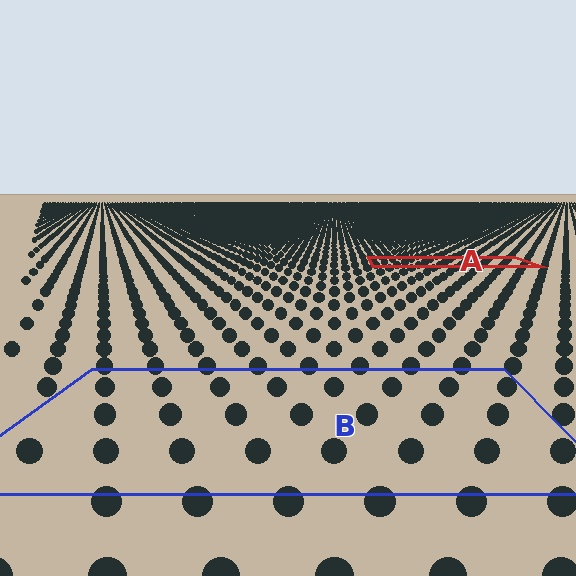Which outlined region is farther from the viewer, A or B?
Region A is farther from the viewer — the texture elements inside it appear smaller and more densely packed.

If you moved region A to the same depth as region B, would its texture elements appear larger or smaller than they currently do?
They would appear larger. At a closer depth, the same texture elements are projected at a bigger on-screen size.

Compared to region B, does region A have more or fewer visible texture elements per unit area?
Region A has more texture elements per unit area — they are packed more densely because it is farther away.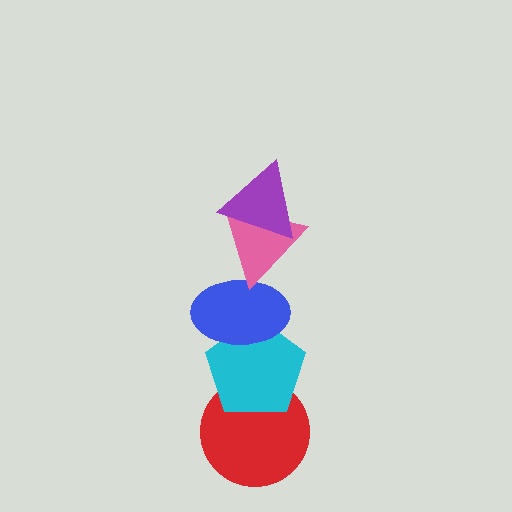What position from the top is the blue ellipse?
The blue ellipse is 3rd from the top.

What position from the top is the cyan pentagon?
The cyan pentagon is 4th from the top.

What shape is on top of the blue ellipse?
The pink triangle is on top of the blue ellipse.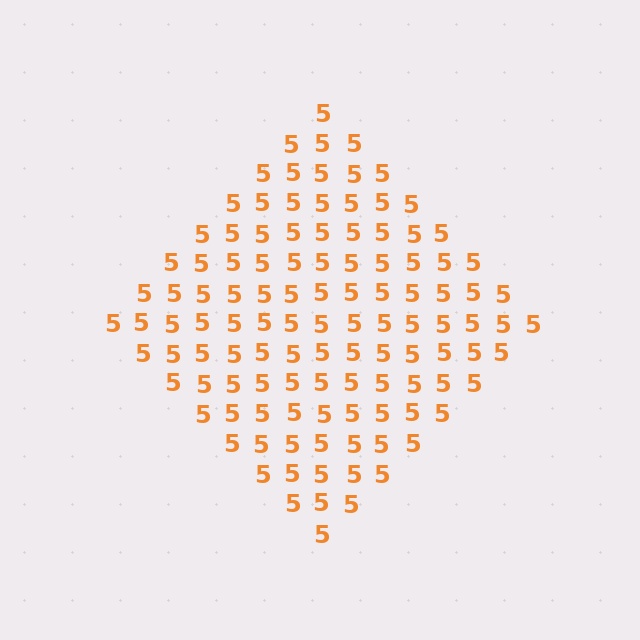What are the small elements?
The small elements are digit 5's.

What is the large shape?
The large shape is a diamond.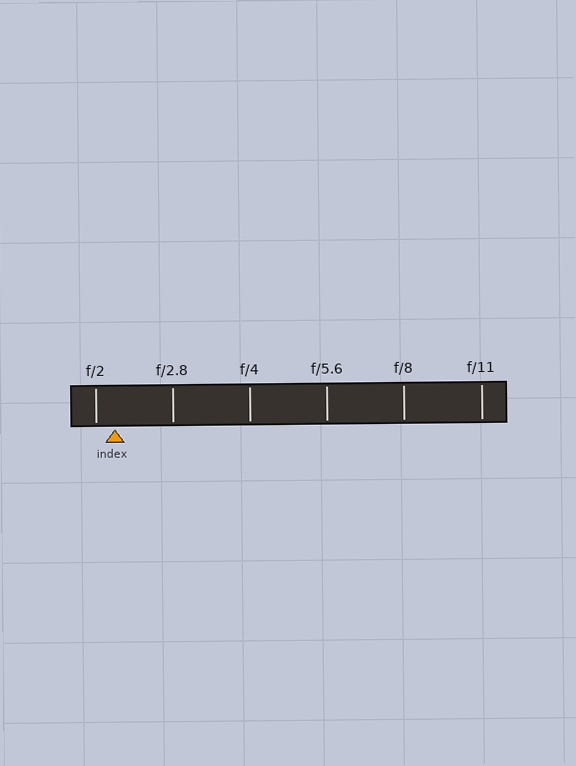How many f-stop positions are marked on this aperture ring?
There are 6 f-stop positions marked.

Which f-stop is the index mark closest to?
The index mark is closest to f/2.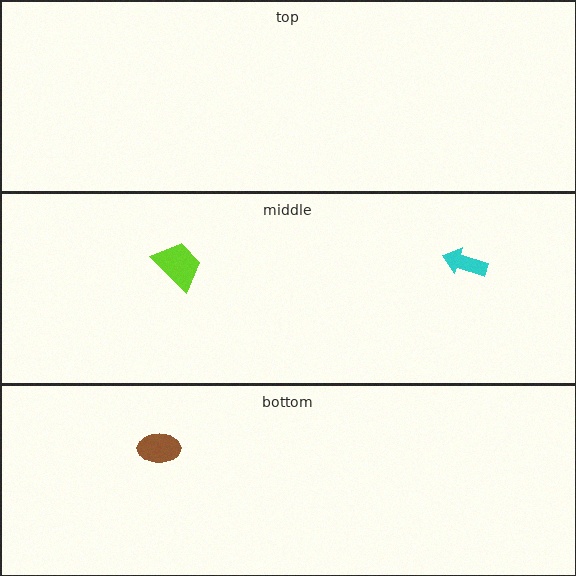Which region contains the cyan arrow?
The middle region.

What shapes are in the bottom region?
The brown ellipse.